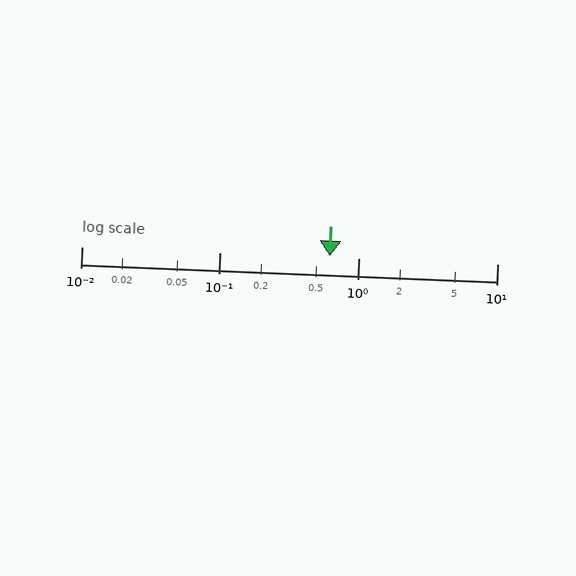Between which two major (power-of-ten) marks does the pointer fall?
The pointer is between 0.1 and 1.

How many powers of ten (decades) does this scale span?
The scale spans 3 decades, from 0.01 to 10.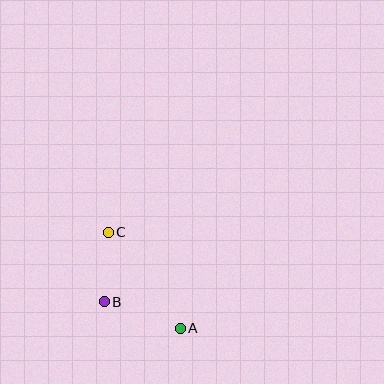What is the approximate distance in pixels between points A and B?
The distance between A and B is approximately 80 pixels.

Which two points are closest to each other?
Points B and C are closest to each other.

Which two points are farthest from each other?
Points A and C are farthest from each other.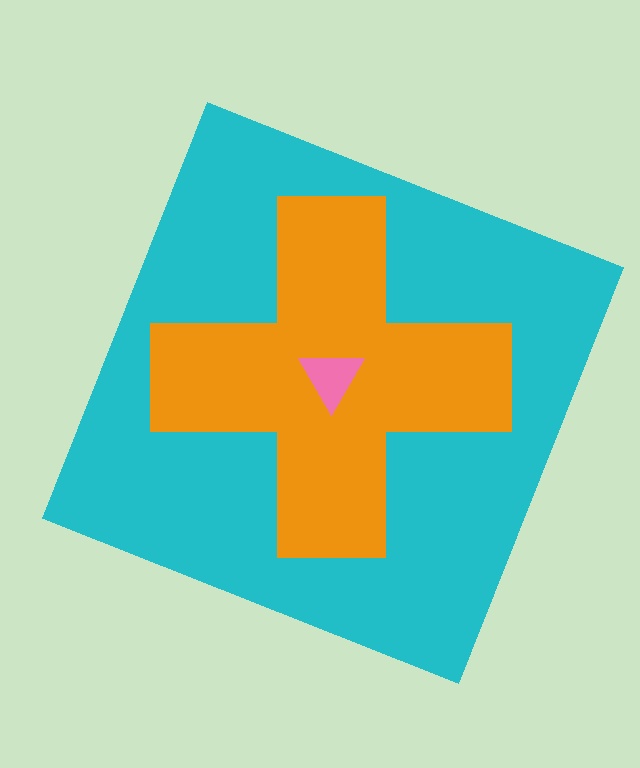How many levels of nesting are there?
3.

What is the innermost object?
The pink triangle.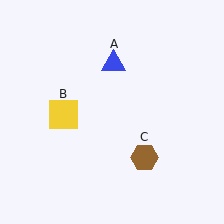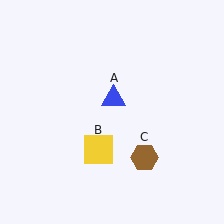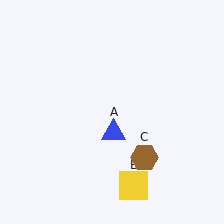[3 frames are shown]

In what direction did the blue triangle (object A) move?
The blue triangle (object A) moved down.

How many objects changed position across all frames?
2 objects changed position: blue triangle (object A), yellow square (object B).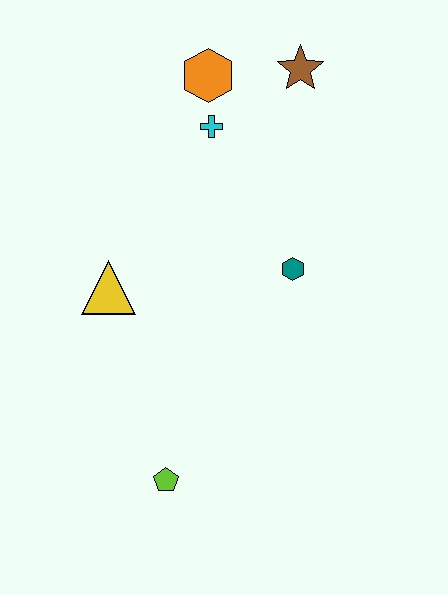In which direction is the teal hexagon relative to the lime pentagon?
The teal hexagon is above the lime pentagon.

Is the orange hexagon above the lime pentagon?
Yes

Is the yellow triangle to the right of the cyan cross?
No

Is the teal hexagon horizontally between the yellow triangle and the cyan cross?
No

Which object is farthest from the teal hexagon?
The lime pentagon is farthest from the teal hexagon.